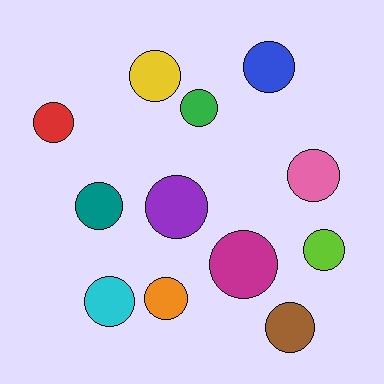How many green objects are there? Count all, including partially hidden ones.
There is 1 green object.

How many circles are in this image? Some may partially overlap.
There are 12 circles.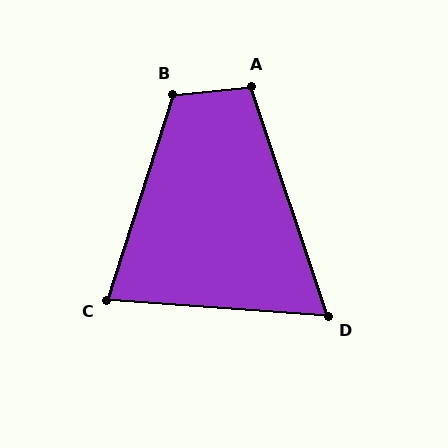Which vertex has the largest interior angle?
B, at approximately 113 degrees.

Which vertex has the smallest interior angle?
D, at approximately 67 degrees.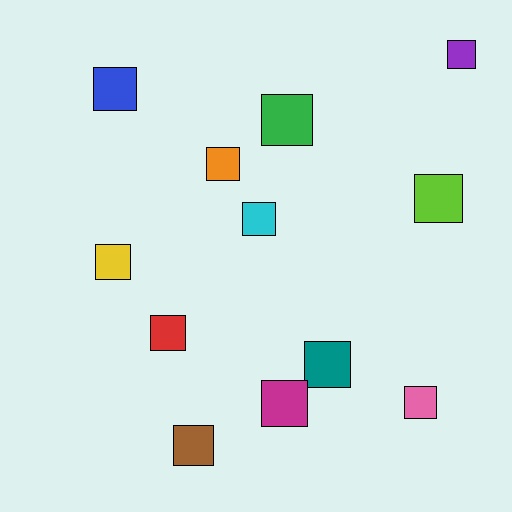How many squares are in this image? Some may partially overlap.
There are 12 squares.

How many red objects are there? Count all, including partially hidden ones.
There is 1 red object.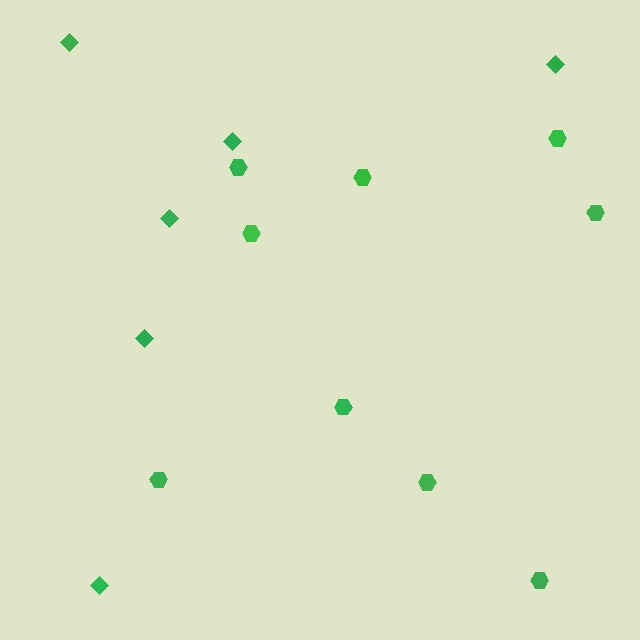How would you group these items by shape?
There are 2 groups: one group of hexagons (9) and one group of diamonds (6).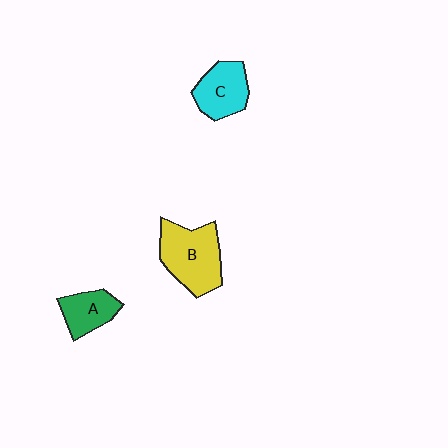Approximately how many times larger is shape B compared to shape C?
Approximately 1.4 times.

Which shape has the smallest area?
Shape A (green).